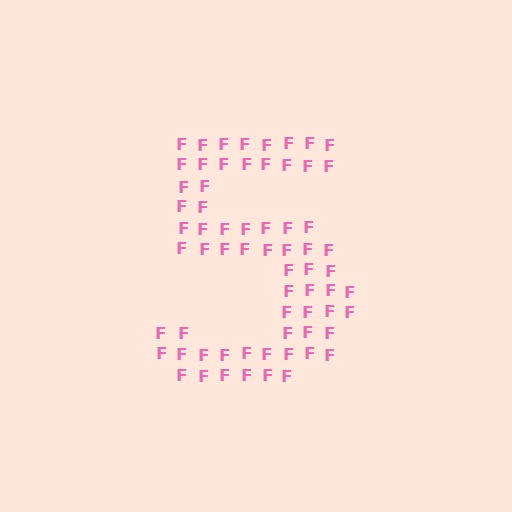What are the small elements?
The small elements are letter F's.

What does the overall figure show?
The overall figure shows the digit 5.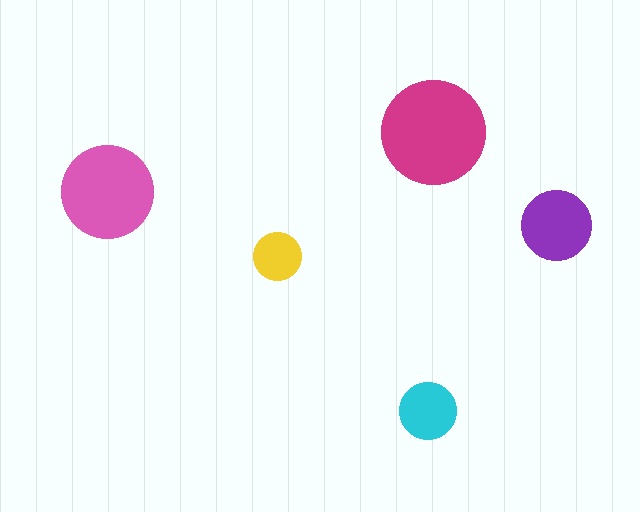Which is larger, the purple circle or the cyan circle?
The purple one.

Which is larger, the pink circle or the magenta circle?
The magenta one.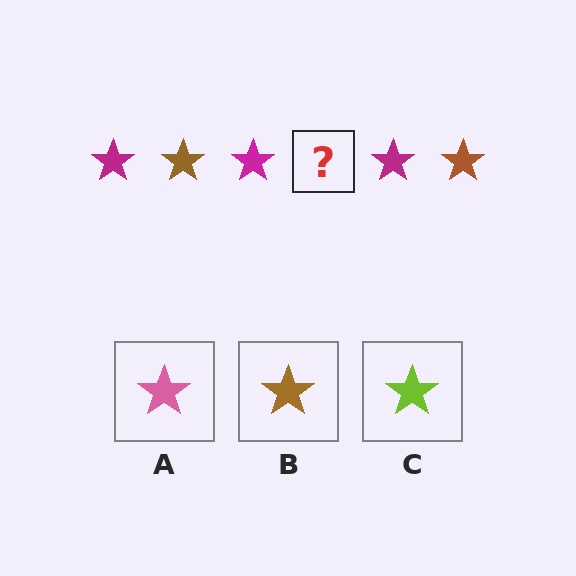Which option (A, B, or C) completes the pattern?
B.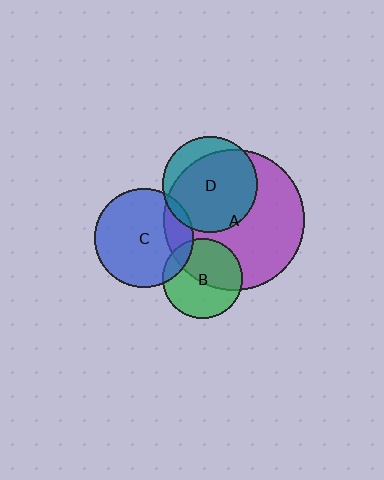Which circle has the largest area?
Circle A (purple).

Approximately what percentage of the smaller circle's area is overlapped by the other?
Approximately 50%.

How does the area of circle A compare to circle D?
Approximately 2.2 times.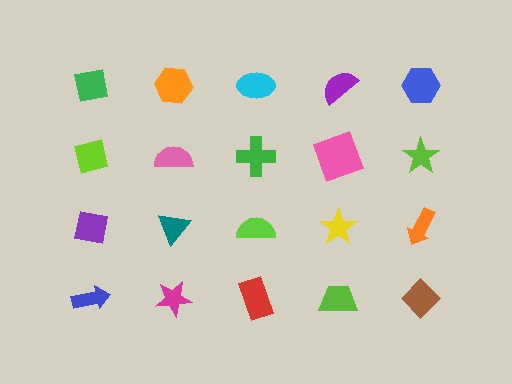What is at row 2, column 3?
A green cross.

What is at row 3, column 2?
A teal triangle.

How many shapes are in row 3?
5 shapes.